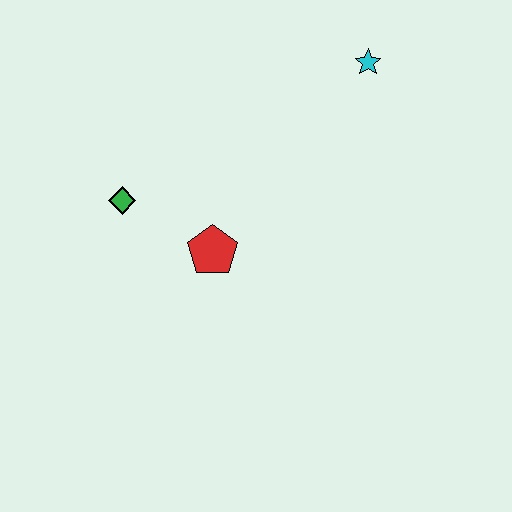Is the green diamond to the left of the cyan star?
Yes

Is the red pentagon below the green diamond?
Yes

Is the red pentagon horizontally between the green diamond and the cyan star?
Yes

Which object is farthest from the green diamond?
The cyan star is farthest from the green diamond.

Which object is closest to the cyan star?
The red pentagon is closest to the cyan star.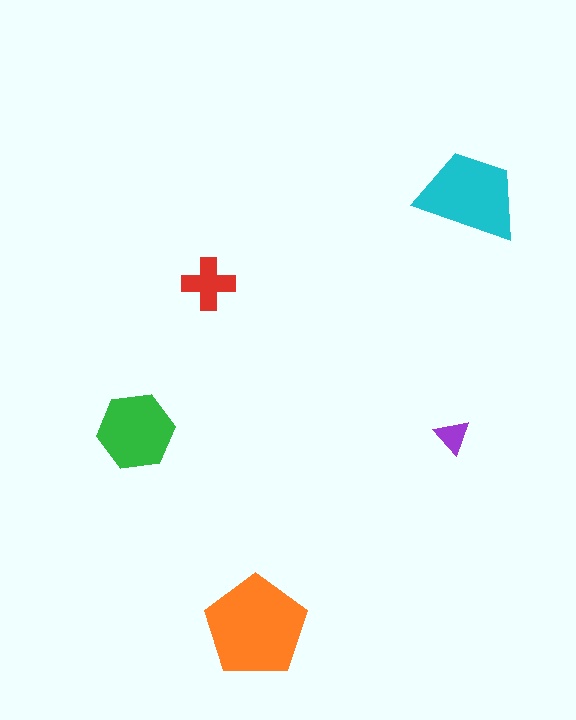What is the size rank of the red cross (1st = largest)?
4th.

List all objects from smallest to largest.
The purple triangle, the red cross, the green hexagon, the cyan trapezoid, the orange pentagon.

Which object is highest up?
The cyan trapezoid is topmost.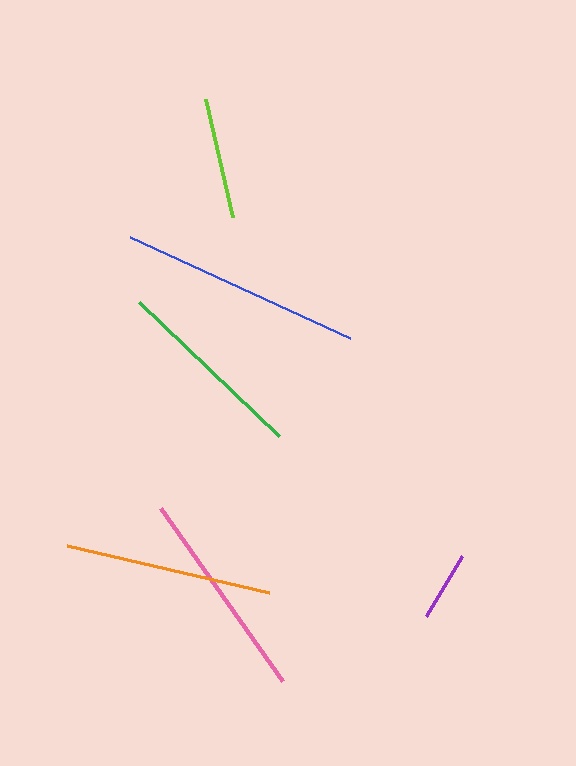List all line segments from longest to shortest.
From longest to shortest: blue, pink, orange, green, lime, purple.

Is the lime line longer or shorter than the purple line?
The lime line is longer than the purple line.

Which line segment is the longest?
The blue line is the longest at approximately 243 pixels.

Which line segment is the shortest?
The purple line is the shortest at approximately 70 pixels.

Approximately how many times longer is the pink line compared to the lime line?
The pink line is approximately 1.7 times the length of the lime line.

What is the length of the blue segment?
The blue segment is approximately 243 pixels long.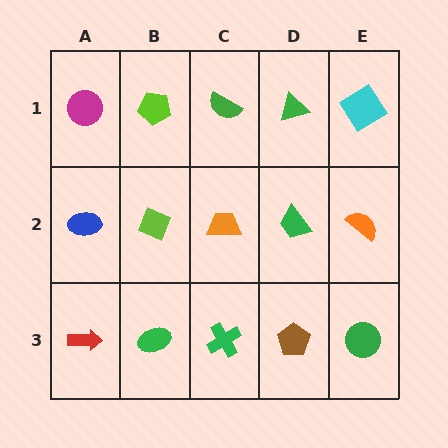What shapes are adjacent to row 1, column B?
A lime diamond (row 2, column B), a magenta circle (row 1, column A), a green semicircle (row 1, column C).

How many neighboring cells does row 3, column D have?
3.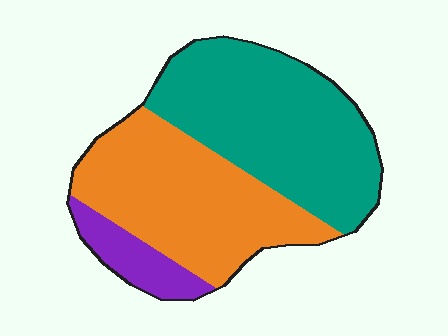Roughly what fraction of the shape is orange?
Orange takes up about two fifths (2/5) of the shape.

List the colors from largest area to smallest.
From largest to smallest: teal, orange, purple.